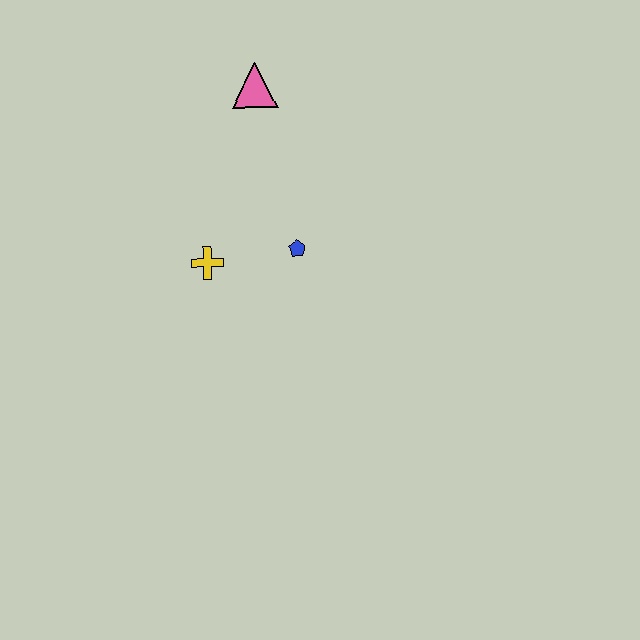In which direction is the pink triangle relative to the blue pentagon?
The pink triangle is above the blue pentagon.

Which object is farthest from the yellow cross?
The pink triangle is farthest from the yellow cross.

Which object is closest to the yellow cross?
The blue pentagon is closest to the yellow cross.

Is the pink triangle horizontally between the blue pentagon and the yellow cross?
Yes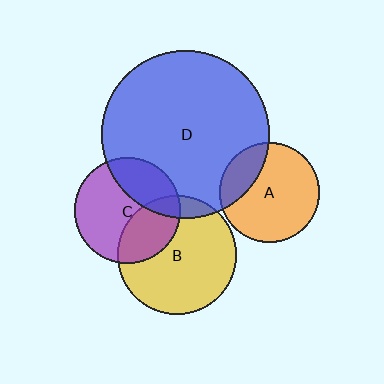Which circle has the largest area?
Circle D (blue).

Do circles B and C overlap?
Yes.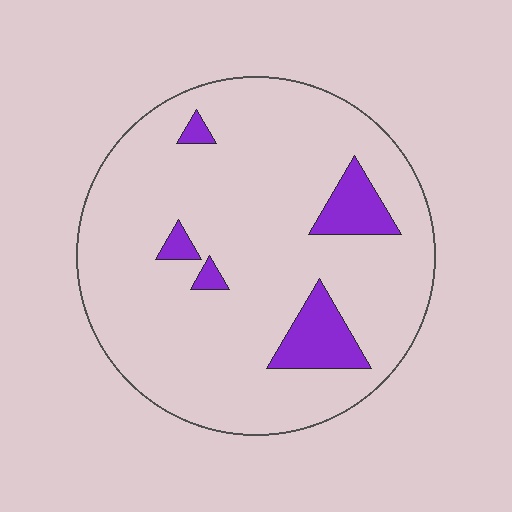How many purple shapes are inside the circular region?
5.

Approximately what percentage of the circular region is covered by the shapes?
Approximately 10%.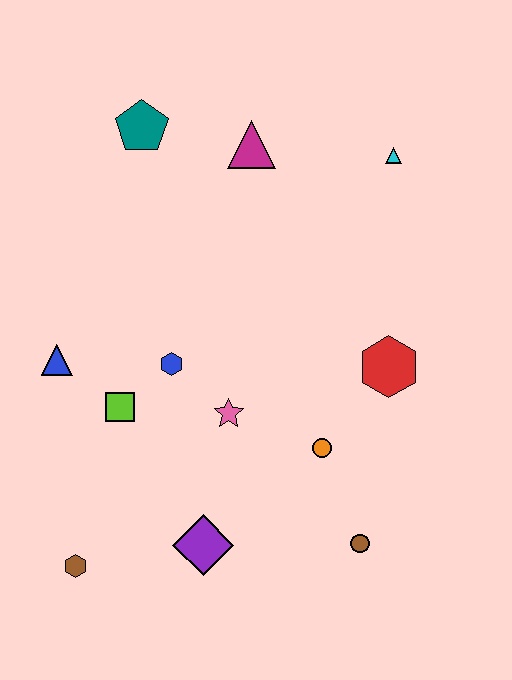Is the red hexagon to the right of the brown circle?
Yes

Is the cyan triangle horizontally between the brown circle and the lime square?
No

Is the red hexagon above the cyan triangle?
No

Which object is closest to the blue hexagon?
The lime square is closest to the blue hexagon.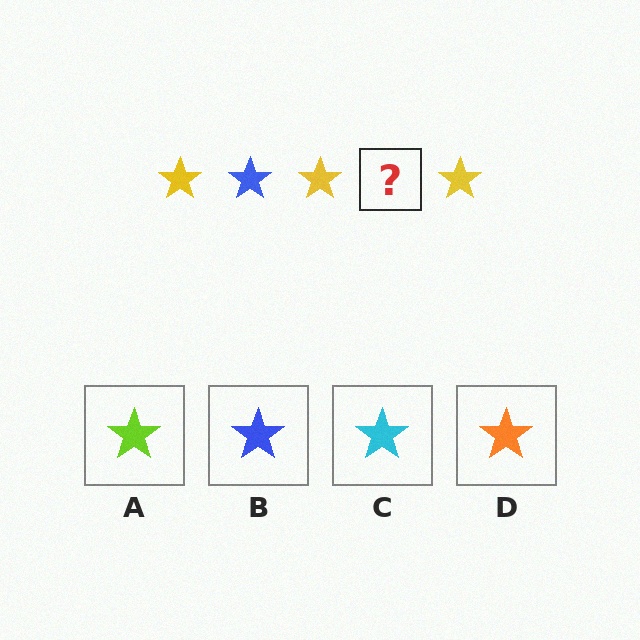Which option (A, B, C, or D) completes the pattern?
B.